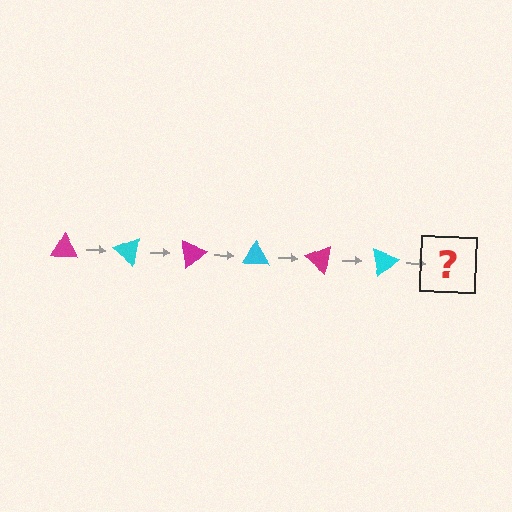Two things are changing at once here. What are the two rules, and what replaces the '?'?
The two rules are that it rotates 40 degrees each step and the color cycles through magenta and cyan. The '?' should be a magenta triangle, rotated 240 degrees from the start.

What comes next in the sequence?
The next element should be a magenta triangle, rotated 240 degrees from the start.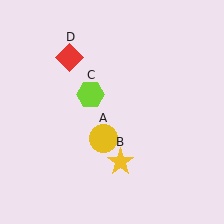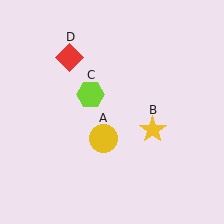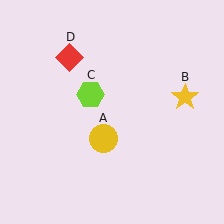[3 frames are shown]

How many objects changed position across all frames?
1 object changed position: yellow star (object B).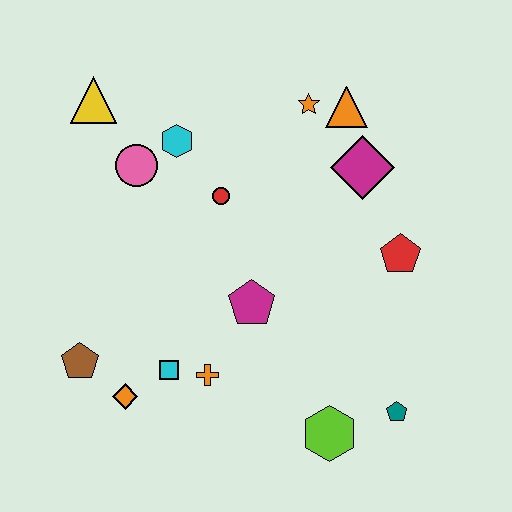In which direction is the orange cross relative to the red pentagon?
The orange cross is to the left of the red pentagon.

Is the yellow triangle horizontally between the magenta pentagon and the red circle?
No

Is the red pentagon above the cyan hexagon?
No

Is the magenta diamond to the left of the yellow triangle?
No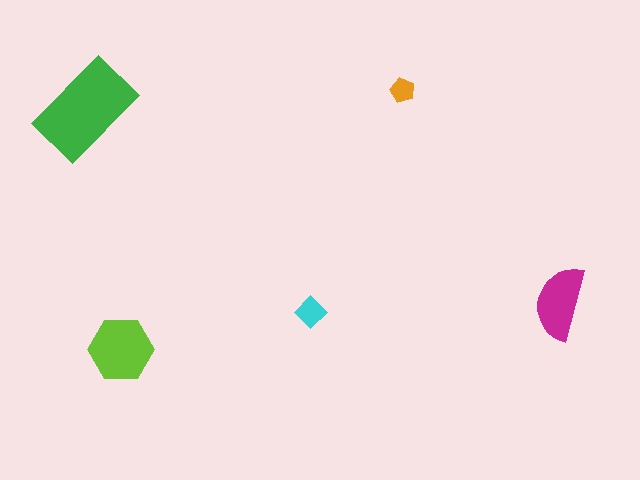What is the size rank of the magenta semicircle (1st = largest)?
3rd.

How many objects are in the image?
There are 5 objects in the image.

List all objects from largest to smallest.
The green rectangle, the lime hexagon, the magenta semicircle, the cyan diamond, the orange pentagon.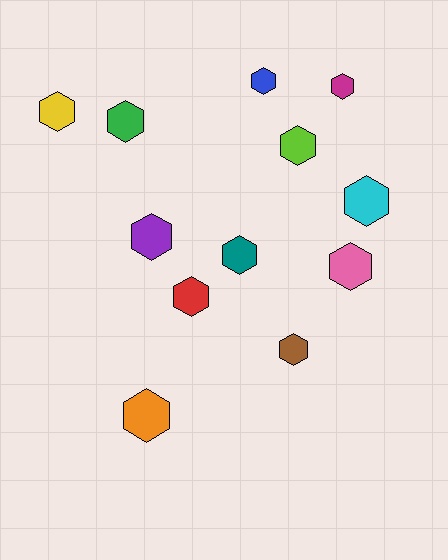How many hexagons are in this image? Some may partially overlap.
There are 12 hexagons.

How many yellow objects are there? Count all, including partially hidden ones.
There is 1 yellow object.